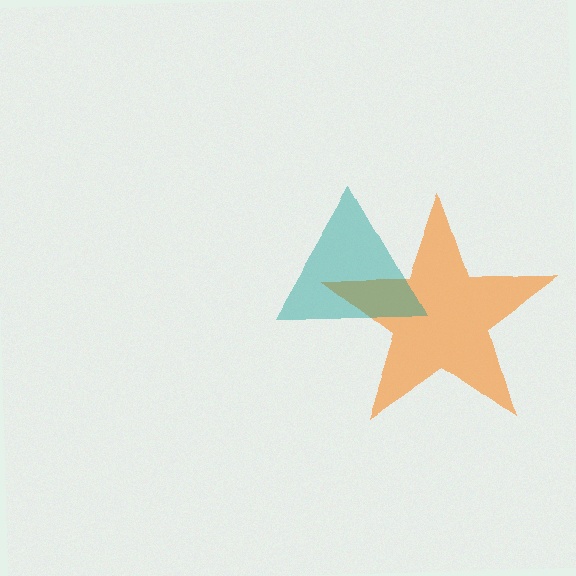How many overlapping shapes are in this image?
There are 2 overlapping shapes in the image.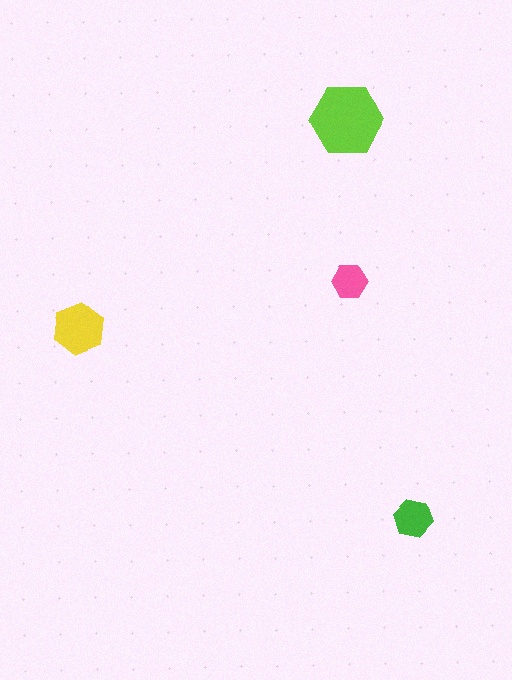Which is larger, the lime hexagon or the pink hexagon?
The lime one.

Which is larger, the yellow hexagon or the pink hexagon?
The yellow one.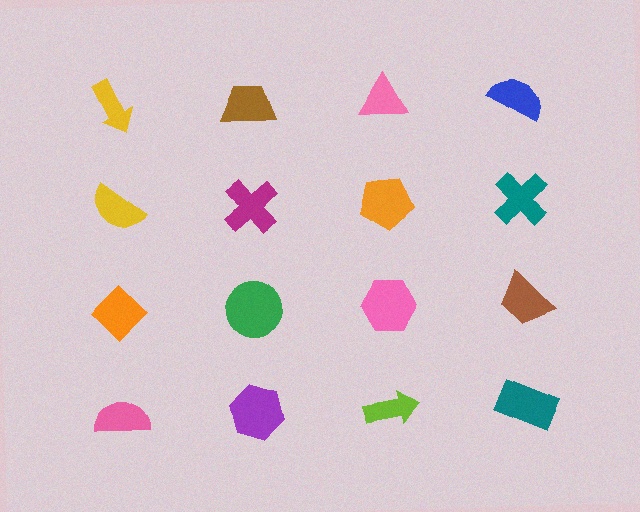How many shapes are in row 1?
4 shapes.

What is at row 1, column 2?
A brown trapezoid.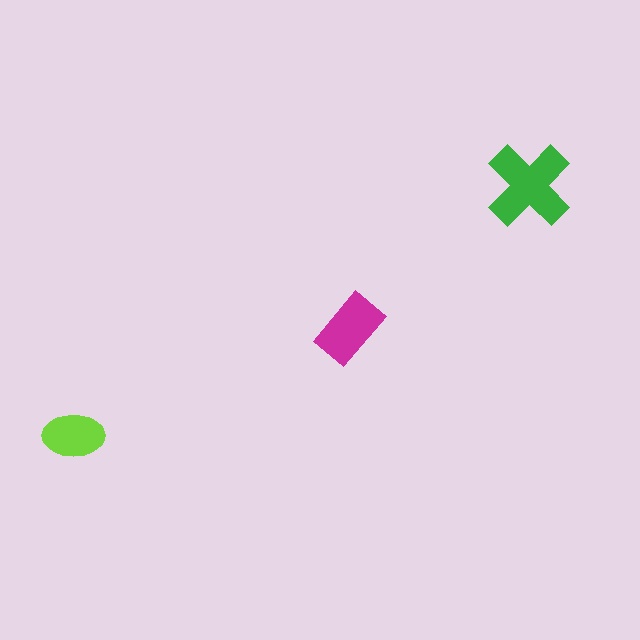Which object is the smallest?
The lime ellipse.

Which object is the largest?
The green cross.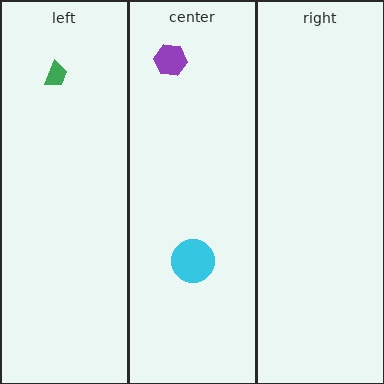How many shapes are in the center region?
2.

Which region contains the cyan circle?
The center region.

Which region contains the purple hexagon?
The center region.